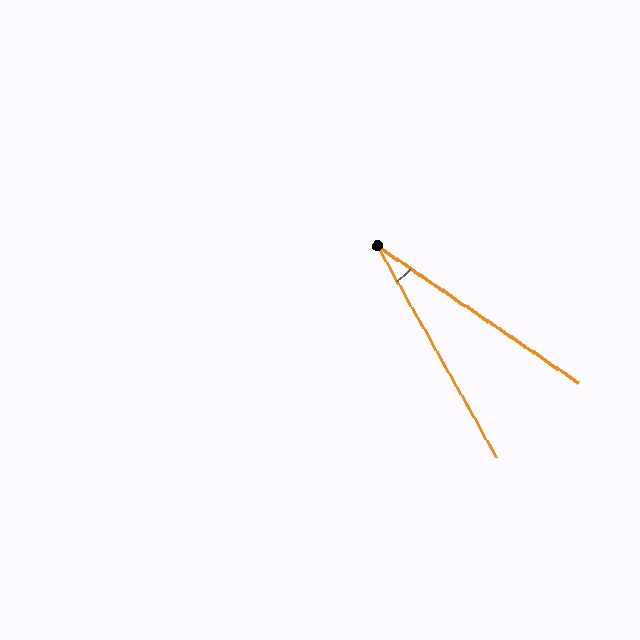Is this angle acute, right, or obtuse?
It is acute.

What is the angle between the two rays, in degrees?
Approximately 26 degrees.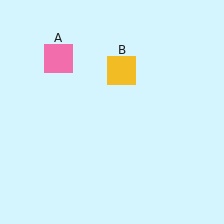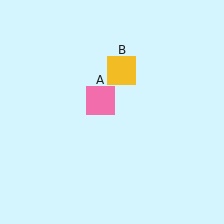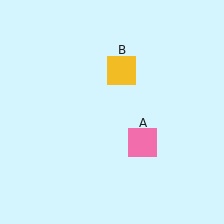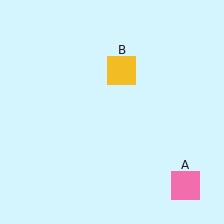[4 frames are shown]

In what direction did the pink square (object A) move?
The pink square (object A) moved down and to the right.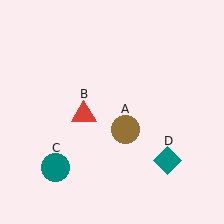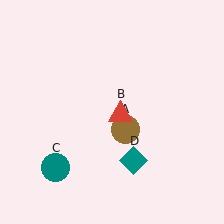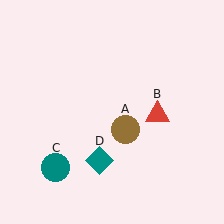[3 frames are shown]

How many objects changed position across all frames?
2 objects changed position: red triangle (object B), teal diamond (object D).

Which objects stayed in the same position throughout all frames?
Brown circle (object A) and teal circle (object C) remained stationary.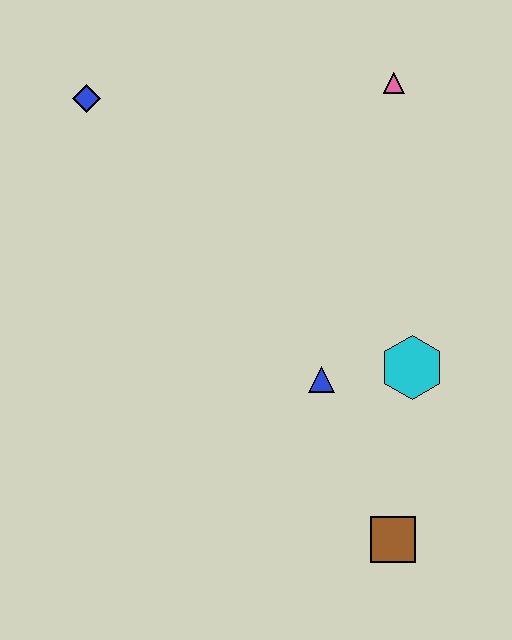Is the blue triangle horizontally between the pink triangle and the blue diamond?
Yes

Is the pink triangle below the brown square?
No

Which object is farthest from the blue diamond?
The brown square is farthest from the blue diamond.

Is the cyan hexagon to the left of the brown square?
No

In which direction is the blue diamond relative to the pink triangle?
The blue diamond is to the left of the pink triangle.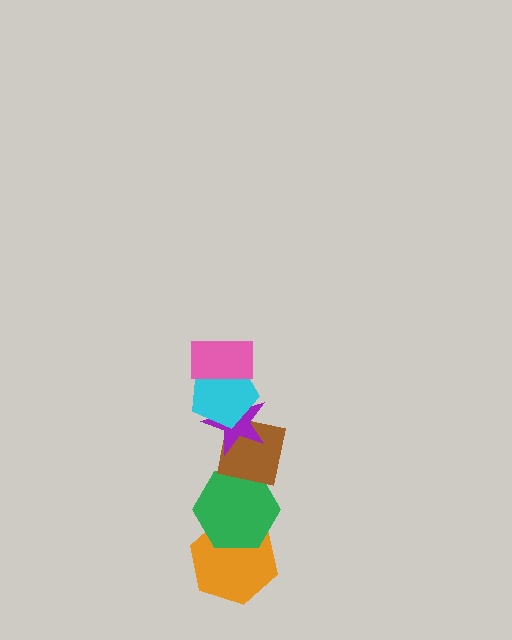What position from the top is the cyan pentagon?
The cyan pentagon is 2nd from the top.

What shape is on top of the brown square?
The purple star is on top of the brown square.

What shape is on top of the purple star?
The cyan pentagon is on top of the purple star.